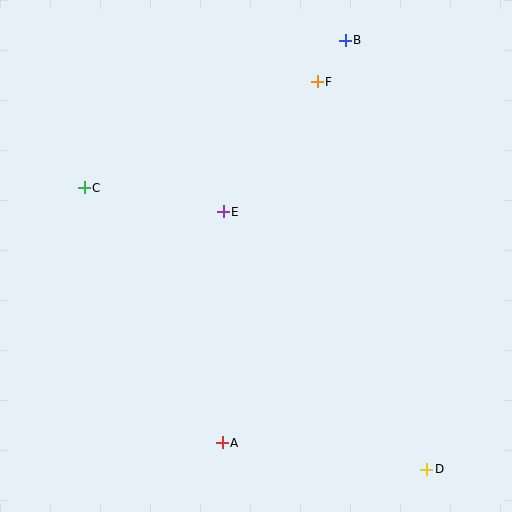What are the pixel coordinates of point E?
Point E is at (223, 212).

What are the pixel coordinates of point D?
Point D is at (427, 469).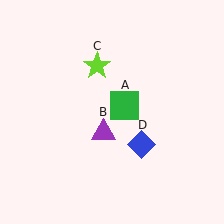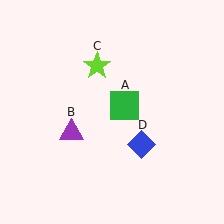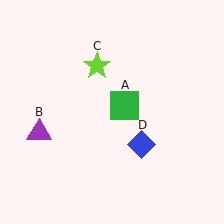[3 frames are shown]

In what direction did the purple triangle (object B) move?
The purple triangle (object B) moved left.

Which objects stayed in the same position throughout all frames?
Green square (object A) and lime star (object C) and blue diamond (object D) remained stationary.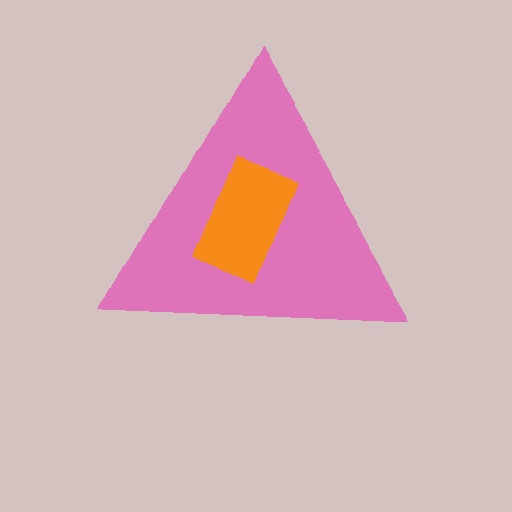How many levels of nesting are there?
2.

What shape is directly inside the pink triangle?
The orange rectangle.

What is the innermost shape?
The orange rectangle.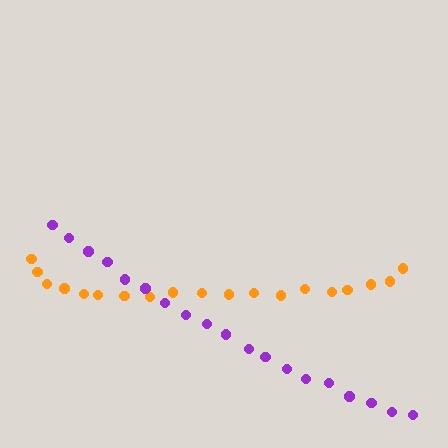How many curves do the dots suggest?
There are 2 distinct paths.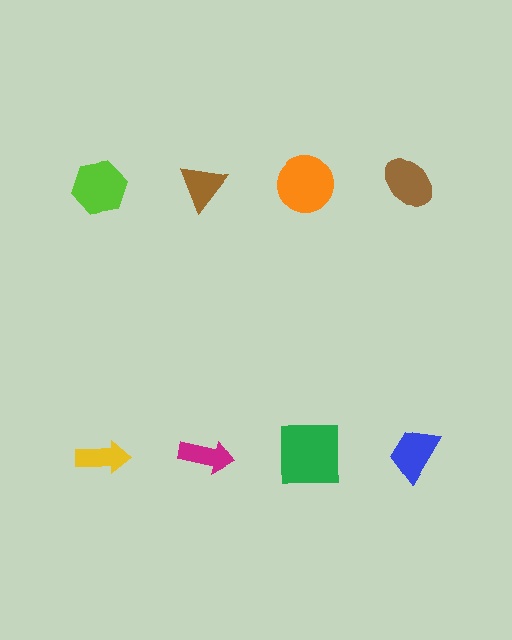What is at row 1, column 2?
A brown triangle.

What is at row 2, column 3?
A green square.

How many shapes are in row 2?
4 shapes.